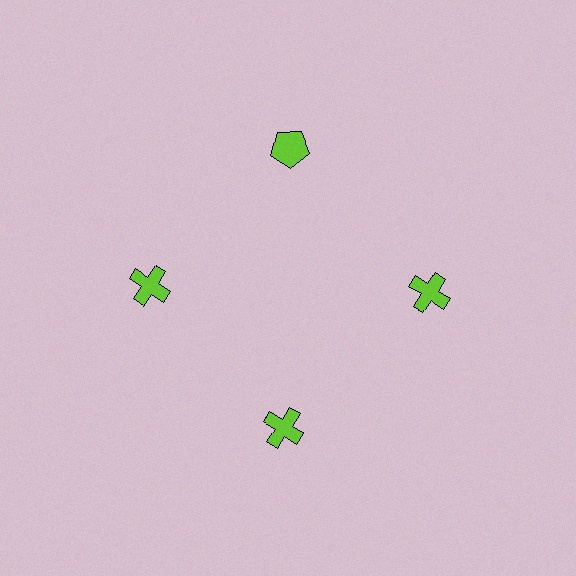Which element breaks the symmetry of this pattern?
The lime pentagon at roughly the 12 o'clock position breaks the symmetry. All other shapes are lime crosses.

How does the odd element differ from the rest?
It has a different shape: pentagon instead of cross.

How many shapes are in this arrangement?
There are 4 shapes arranged in a ring pattern.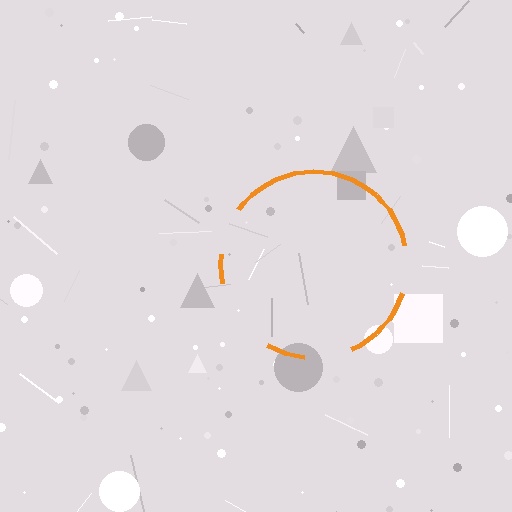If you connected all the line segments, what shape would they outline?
They would outline a circle.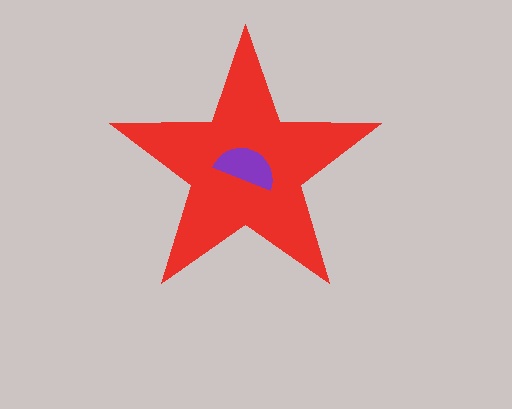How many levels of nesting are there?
2.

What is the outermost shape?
The red star.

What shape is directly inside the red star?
The purple semicircle.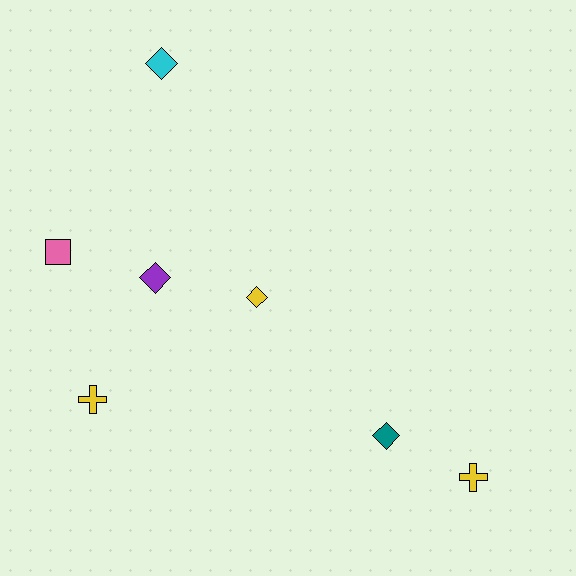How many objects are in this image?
There are 7 objects.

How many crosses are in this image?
There are 2 crosses.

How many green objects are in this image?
There are no green objects.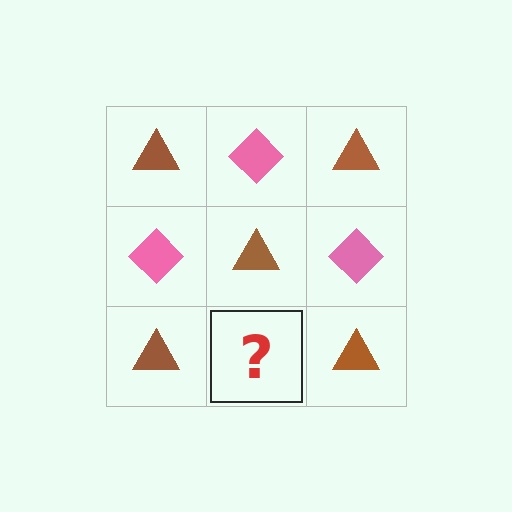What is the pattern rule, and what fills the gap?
The rule is that it alternates brown triangle and pink diamond in a checkerboard pattern. The gap should be filled with a pink diamond.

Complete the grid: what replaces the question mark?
The question mark should be replaced with a pink diamond.